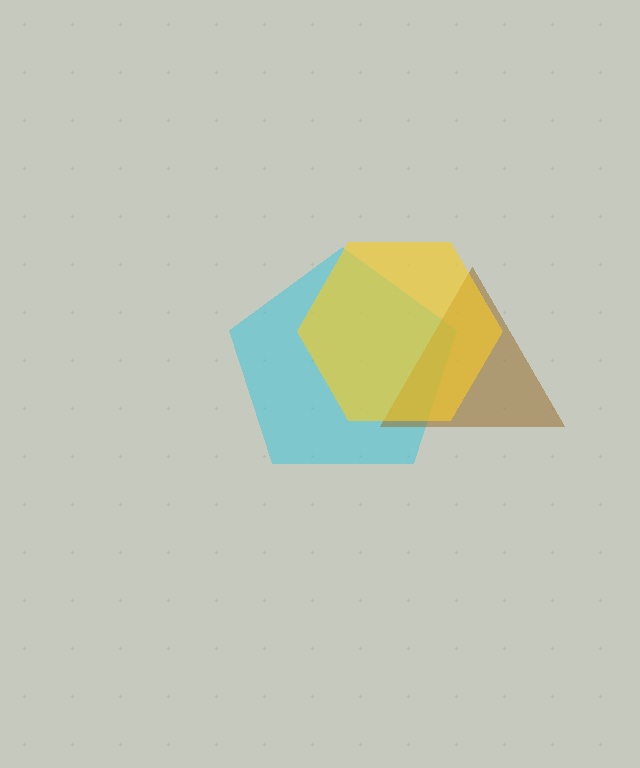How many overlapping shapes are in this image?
There are 3 overlapping shapes in the image.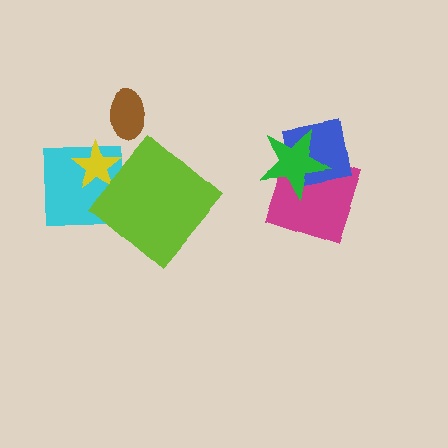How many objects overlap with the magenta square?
2 objects overlap with the magenta square.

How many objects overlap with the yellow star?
1 object overlaps with the yellow star.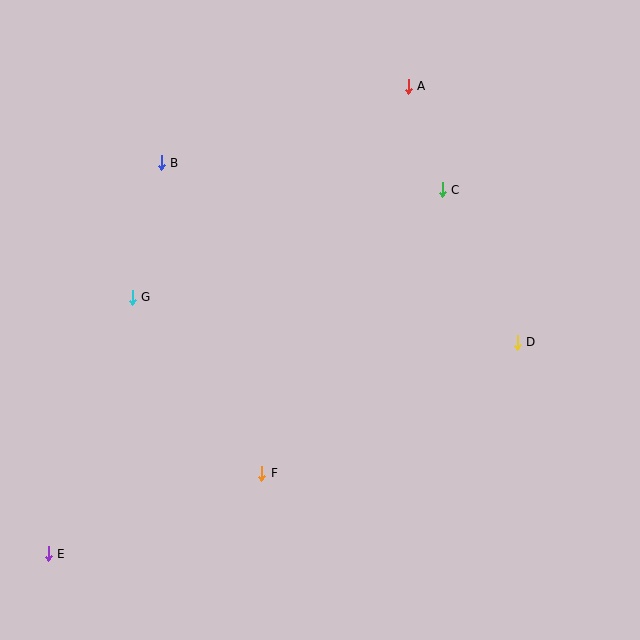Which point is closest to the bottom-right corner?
Point D is closest to the bottom-right corner.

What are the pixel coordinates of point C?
Point C is at (442, 190).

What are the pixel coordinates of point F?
Point F is at (262, 473).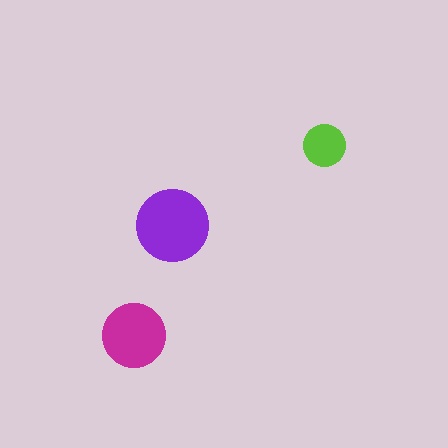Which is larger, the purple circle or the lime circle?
The purple one.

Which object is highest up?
The lime circle is topmost.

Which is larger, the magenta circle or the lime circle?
The magenta one.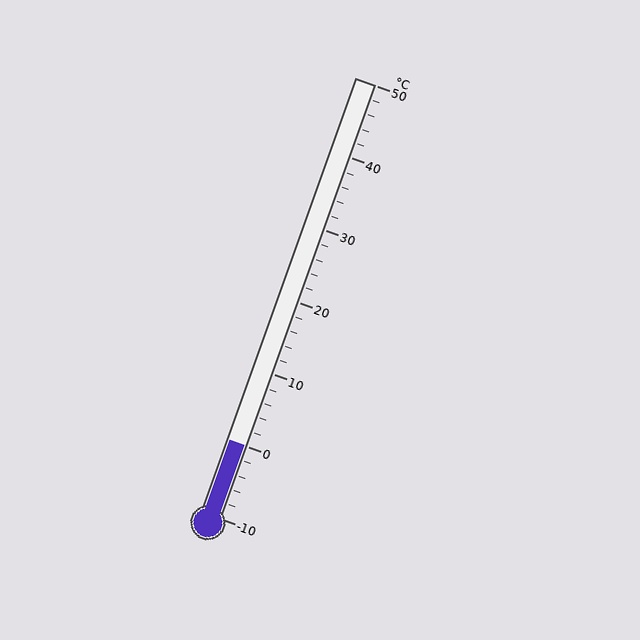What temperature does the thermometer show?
The thermometer shows approximately 0°C.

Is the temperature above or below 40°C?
The temperature is below 40°C.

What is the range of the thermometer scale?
The thermometer scale ranges from -10°C to 50°C.